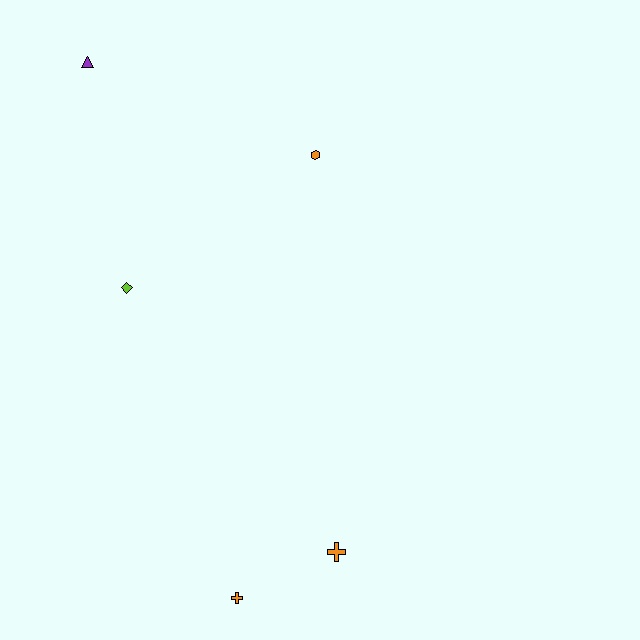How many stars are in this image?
There are no stars.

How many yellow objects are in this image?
There are no yellow objects.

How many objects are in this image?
There are 5 objects.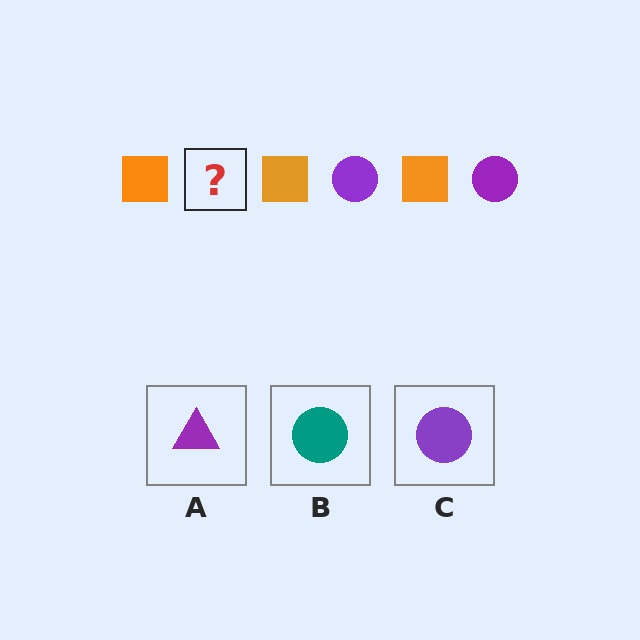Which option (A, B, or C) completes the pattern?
C.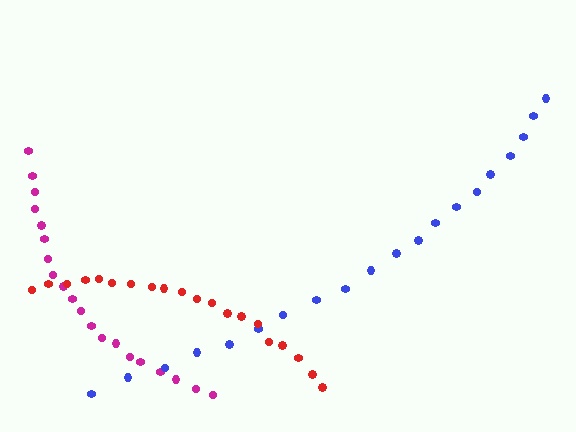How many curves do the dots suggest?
There are 3 distinct paths.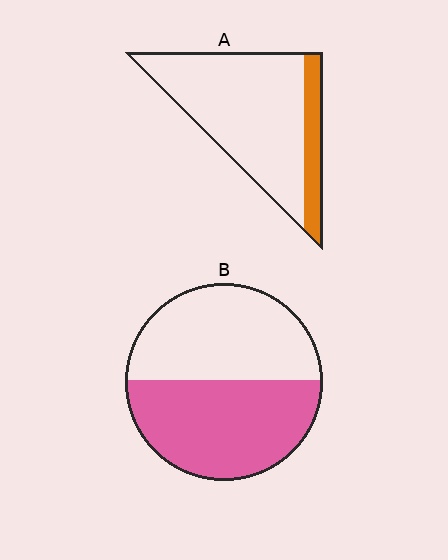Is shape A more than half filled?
No.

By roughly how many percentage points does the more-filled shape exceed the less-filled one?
By roughly 35 percentage points (B over A).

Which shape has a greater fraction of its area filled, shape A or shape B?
Shape B.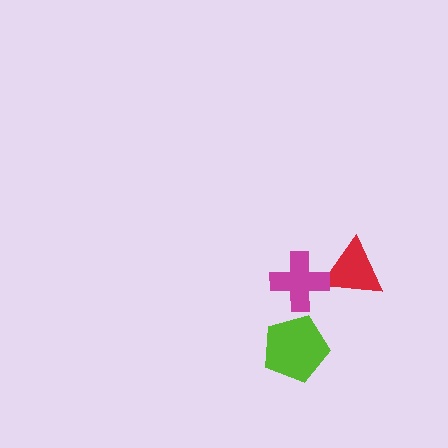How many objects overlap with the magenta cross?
1 object overlaps with the magenta cross.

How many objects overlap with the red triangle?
1 object overlaps with the red triangle.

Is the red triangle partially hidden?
Yes, it is partially covered by another shape.